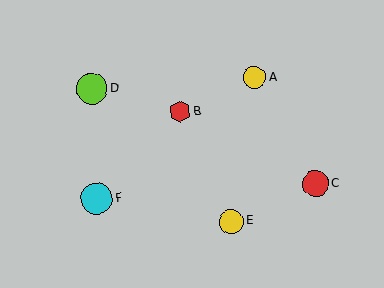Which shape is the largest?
The cyan circle (labeled F) is the largest.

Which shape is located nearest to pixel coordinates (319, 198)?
The red circle (labeled C) at (315, 184) is nearest to that location.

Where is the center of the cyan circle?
The center of the cyan circle is at (97, 199).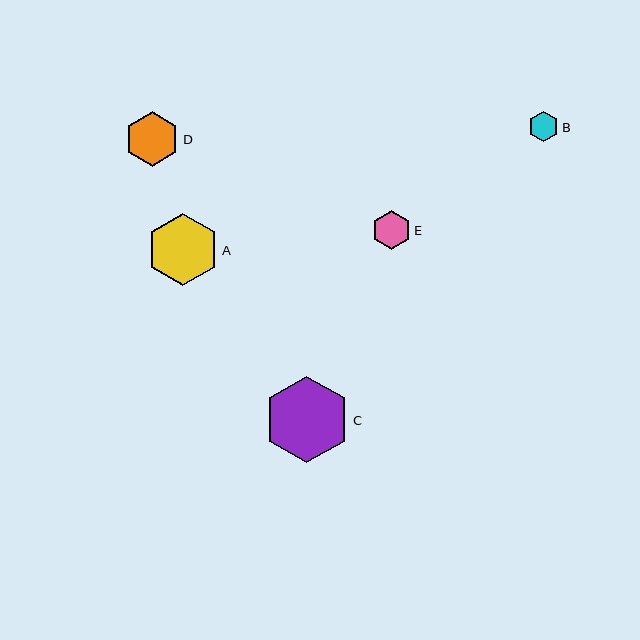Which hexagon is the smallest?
Hexagon B is the smallest with a size of approximately 30 pixels.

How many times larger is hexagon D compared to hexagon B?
Hexagon D is approximately 1.8 times the size of hexagon B.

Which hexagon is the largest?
Hexagon C is the largest with a size of approximately 87 pixels.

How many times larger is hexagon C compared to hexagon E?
Hexagon C is approximately 2.2 times the size of hexagon E.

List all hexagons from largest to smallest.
From largest to smallest: C, A, D, E, B.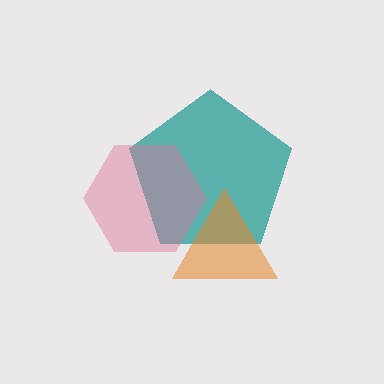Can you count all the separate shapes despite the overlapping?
Yes, there are 3 separate shapes.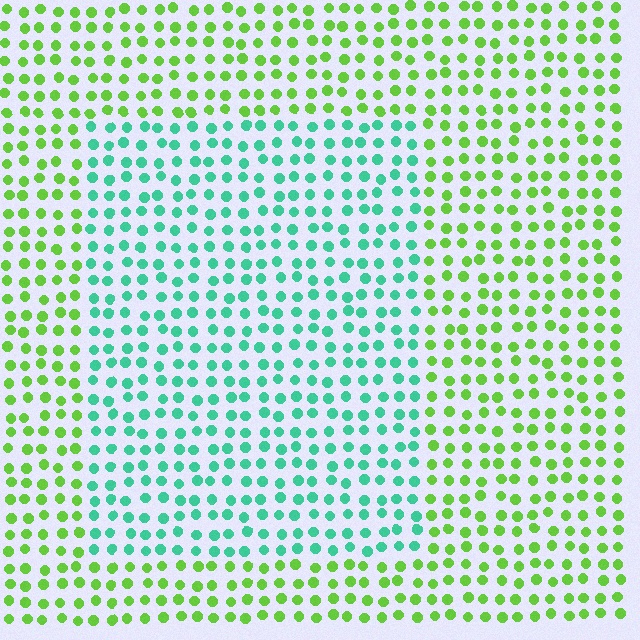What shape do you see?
I see a rectangle.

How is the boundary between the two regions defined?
The boundary is defined purely by a slight shift in hue (about 56 degrees). Spacing, size, and orientation are identical on both sides.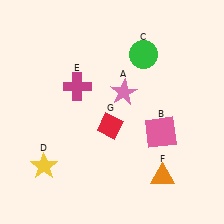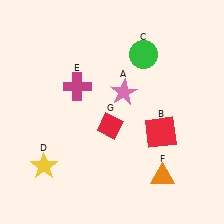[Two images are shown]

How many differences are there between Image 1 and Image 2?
There is 1 difference between the two images.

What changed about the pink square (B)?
In Image 1, B is pink. In Image 2, it changed to red.